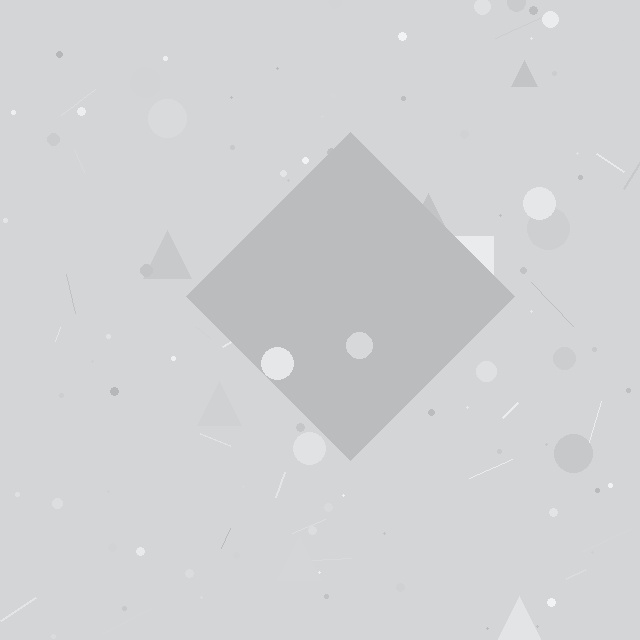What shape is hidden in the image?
A diamond is hidden in the image.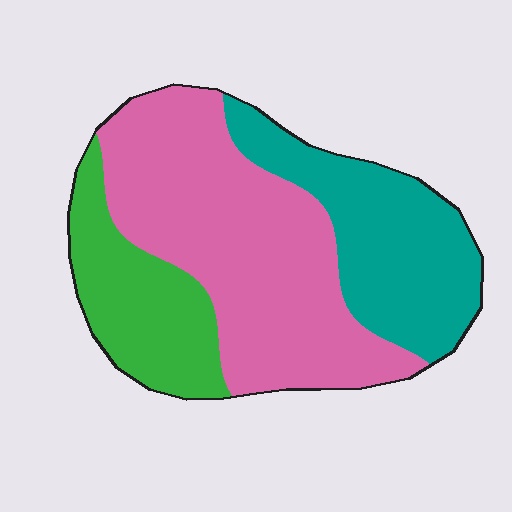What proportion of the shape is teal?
Teal covers about 30% of the shape.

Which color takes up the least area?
Green, at roughly 20%.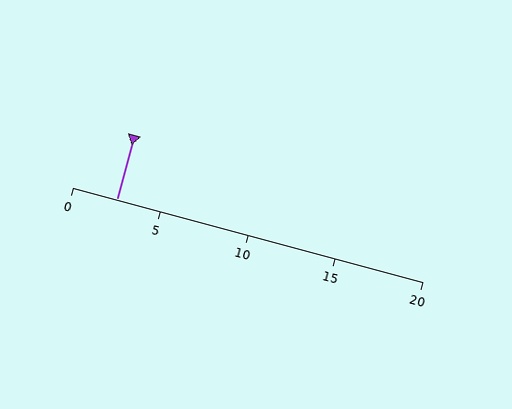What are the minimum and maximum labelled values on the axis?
The axis runs from 0 to 20.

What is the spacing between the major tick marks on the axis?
The major ticks are spaced 5 apart.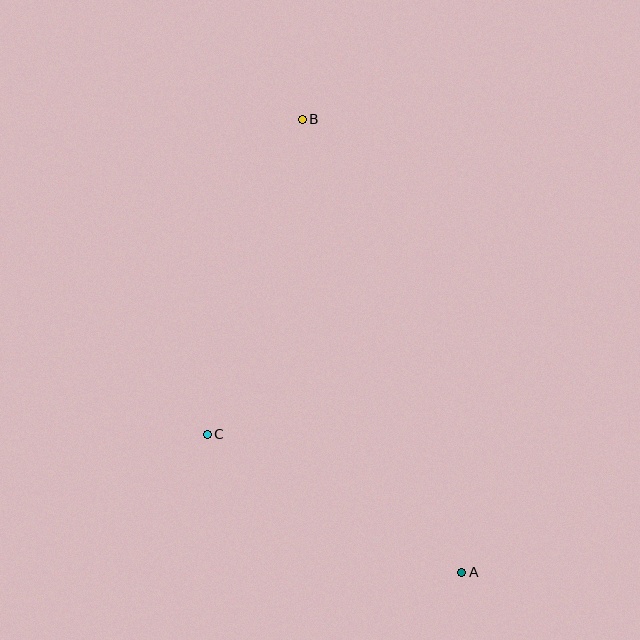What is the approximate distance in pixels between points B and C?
The distance between B and C is approximately 329 pixels.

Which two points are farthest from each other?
Points A and B are farthest from each other.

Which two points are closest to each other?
Points A and C are closest to each other.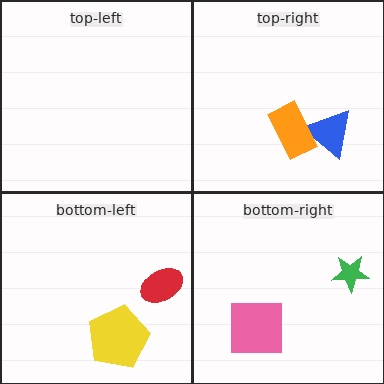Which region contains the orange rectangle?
The top-right region.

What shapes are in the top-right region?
The blue triangle, the orange rectangle.